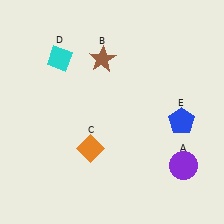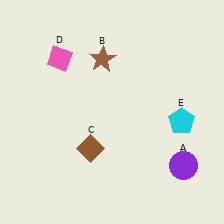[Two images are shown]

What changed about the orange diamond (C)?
In Image 1, C is orange. In Image 2, it changed to brown.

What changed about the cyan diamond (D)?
In Image 1, D is cyan. In Image 2, it changed to pink.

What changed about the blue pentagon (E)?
In Image 1, E is blue. In Image 2, it changed to cyan.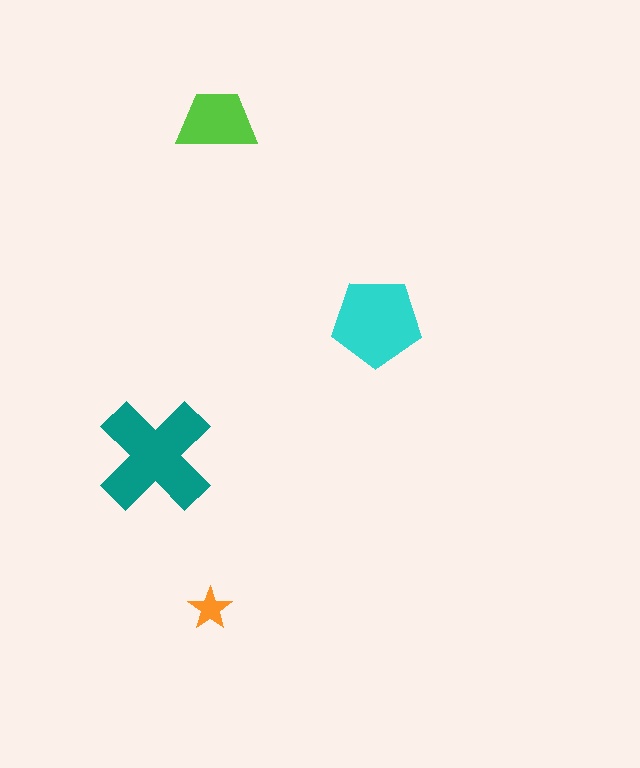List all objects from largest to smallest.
The teal cross, the cyan pentagon, the lime trapezoid, the orange star.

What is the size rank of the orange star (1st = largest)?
4th.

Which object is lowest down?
The orange star is bottommost.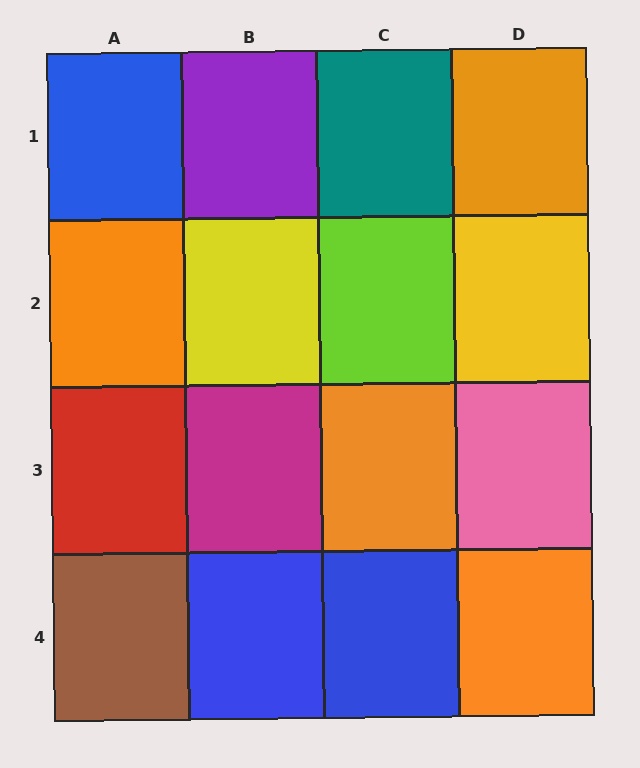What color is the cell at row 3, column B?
Magenta.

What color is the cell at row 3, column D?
Pink.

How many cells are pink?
1 cell is pink.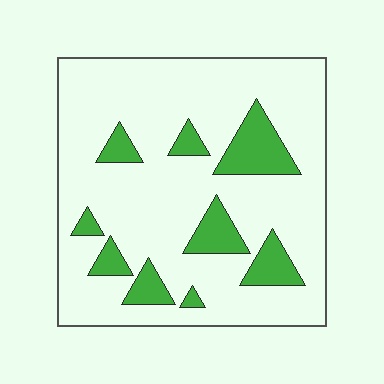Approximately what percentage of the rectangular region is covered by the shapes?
Approximately 15%.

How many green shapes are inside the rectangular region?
9.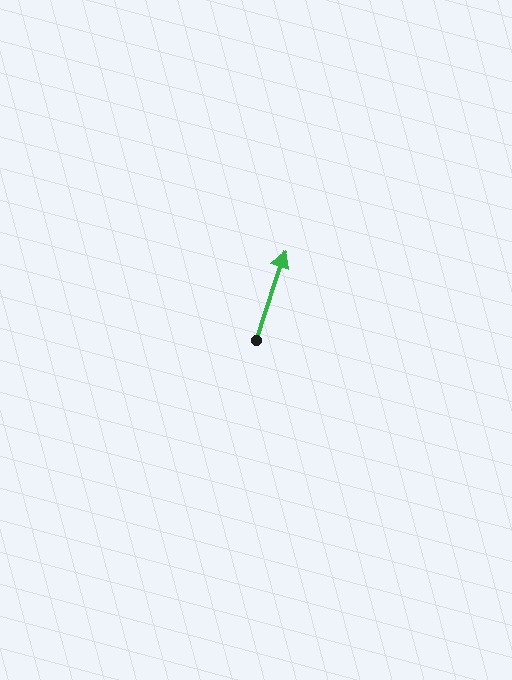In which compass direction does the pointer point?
North.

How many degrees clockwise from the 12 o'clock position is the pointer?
Approximately 18 degrees.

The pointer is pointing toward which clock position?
Roughly 1 o'clock.